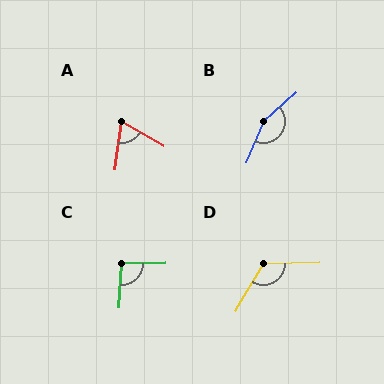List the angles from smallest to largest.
A (68°), C (94°), D (122°), B (154°).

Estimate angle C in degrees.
Approximately 94 degrees.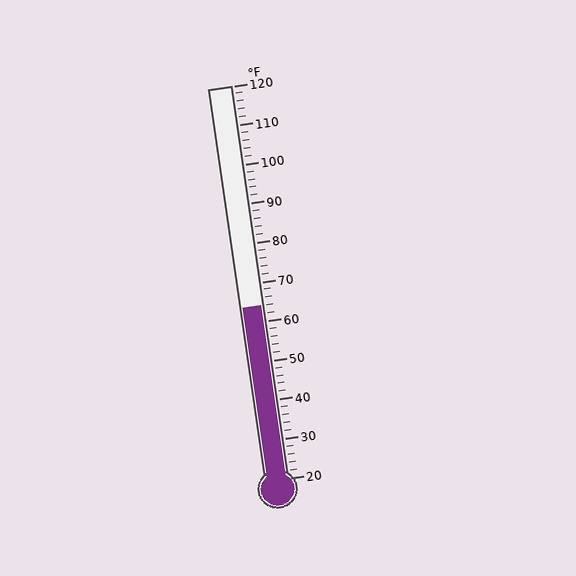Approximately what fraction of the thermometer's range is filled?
The thermometer is filled to approximately 45% of its range.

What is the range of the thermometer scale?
The thermometer scale ranges from 20°F to 120°F.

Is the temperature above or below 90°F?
The temperature is below 90°F.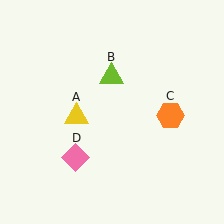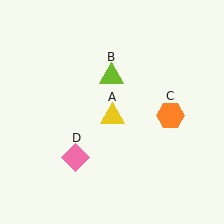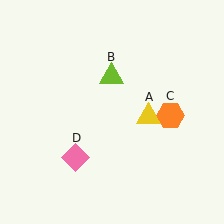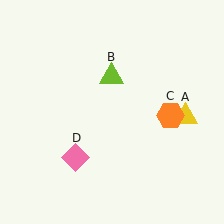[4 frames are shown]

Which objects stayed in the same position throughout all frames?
Lime triangle (object B) and orange hexagon (object C) and pink diamond (object D) remained stationary.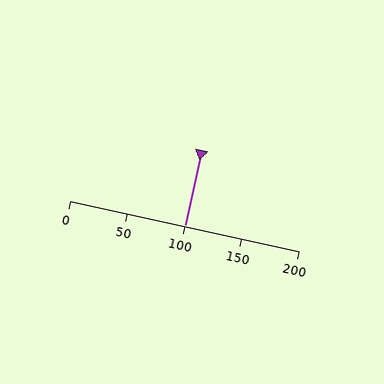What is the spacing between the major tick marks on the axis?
The major ticks are spaced 50 apart.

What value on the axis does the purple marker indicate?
The marker indicates approximately 100.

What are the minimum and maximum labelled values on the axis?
The axis runs from 0 to 200.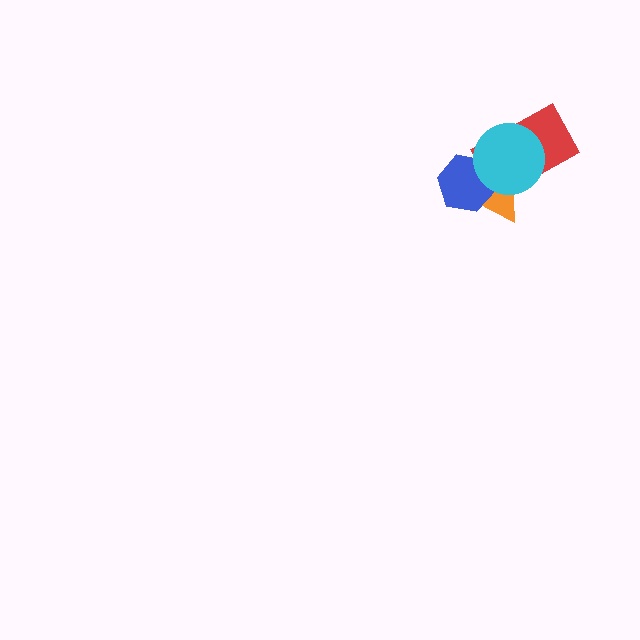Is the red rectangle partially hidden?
Yes, it is partially covered by another shape.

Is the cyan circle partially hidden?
No, no other shape covers it.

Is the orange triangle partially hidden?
Yes, it is partially covered by another shape.